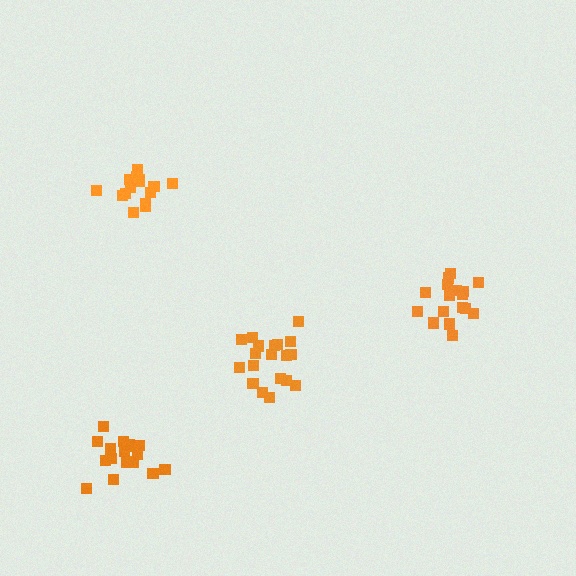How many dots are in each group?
Group 1: 19 dots, Group 2: 15 dots, Group 3: 19 dots, Group 4: 19 dots (72 total).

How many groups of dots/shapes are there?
There are 4 groups.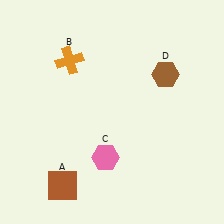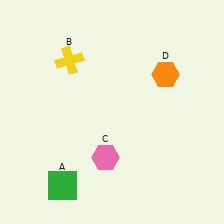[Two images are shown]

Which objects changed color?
A changed from brown to green. B changed from orange to yellow. D changed from brown to orange.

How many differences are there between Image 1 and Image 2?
There are 3 differences between the two images.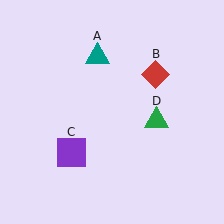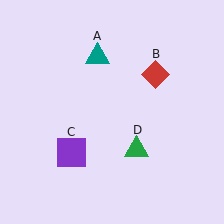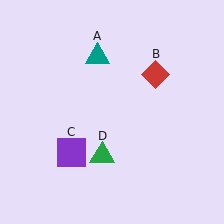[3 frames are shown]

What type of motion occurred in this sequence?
The green triangle (object D) rotated clockwise around the center of the scene.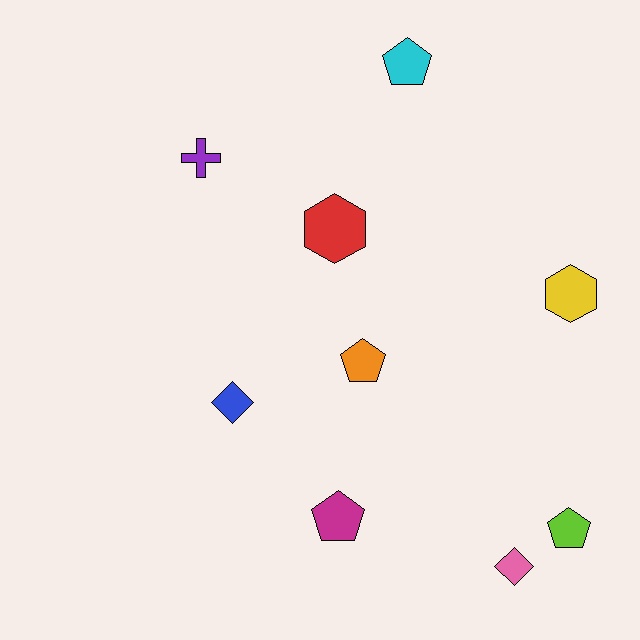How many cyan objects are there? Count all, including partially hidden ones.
There is 1 cyan object.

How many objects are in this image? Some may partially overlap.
There are 9 objects.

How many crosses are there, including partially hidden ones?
There is 1 cross.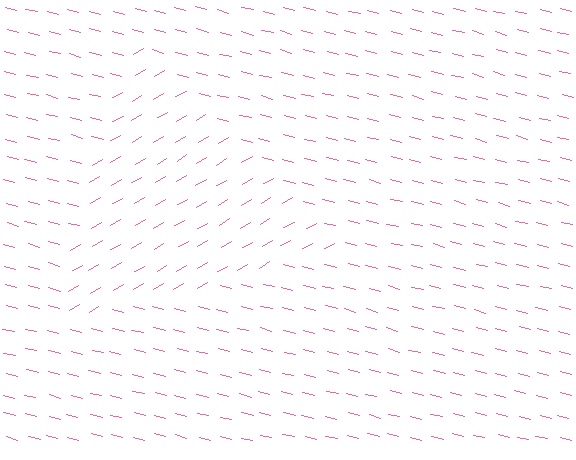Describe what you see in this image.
The image is filled with small pink line segments. A triangle region in the image has lines oriented differently from the surrounding lines, creating a visible texture boundary.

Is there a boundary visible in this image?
Yes, there is a texture boundary formed by a change in line orientation.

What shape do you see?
I see a triangle.